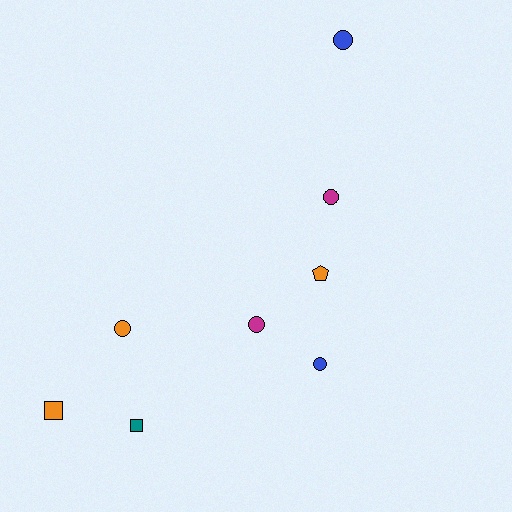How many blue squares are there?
There are no blue squares.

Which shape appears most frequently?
Circle, with 5 objects.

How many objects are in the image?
There are 8 objects.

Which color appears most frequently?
Orange, with 3 objects.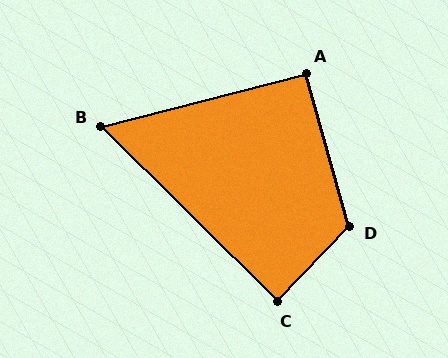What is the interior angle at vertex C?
Approximately 89 degrees (approximately right).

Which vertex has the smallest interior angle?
B, at approximately 59 degrees.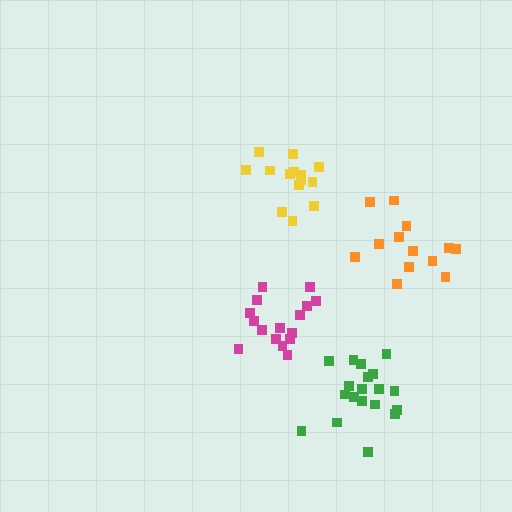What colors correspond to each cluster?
The clusters are colored: green, orange, yellow, magenta.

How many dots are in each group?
Group 1: 19 dots, Group 2: 13 dots, Group 3: 14 dots, Group 4: 16 dots (62 total).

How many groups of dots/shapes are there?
There are 4 groups.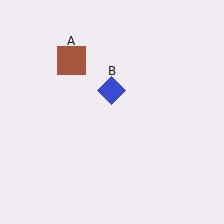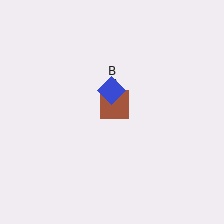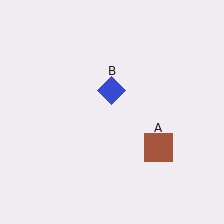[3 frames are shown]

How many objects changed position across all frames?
1 object changed position: brown square (object A).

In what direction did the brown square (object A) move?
The brown square (object A) moved down and to the right.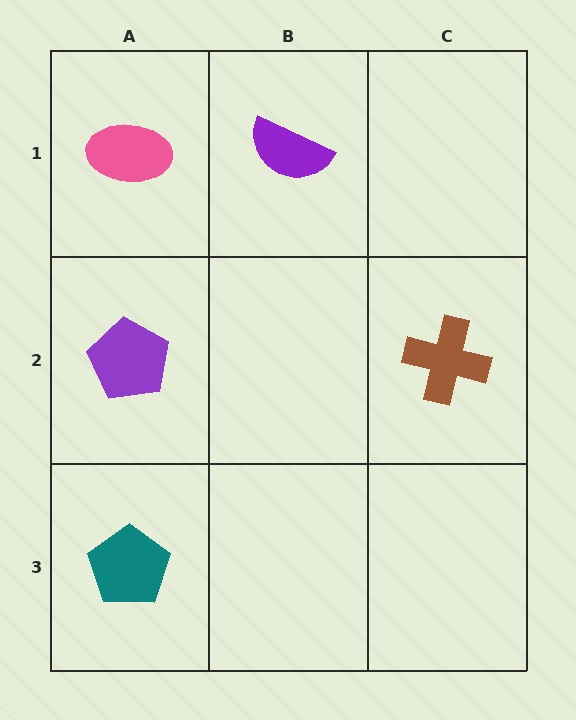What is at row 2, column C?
A brown cross.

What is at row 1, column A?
A pink ellipse.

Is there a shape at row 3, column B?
No, that cell is empty.